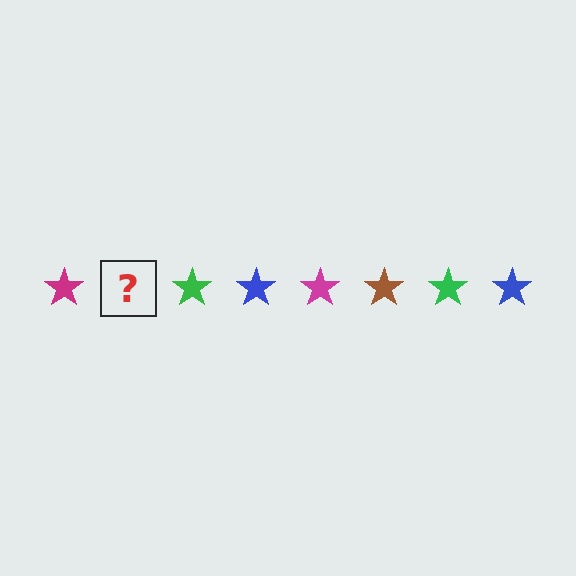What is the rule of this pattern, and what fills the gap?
The rule is that the pattern cycles through magenta, brown, green, blue stars. The gap should be filled with a brown star.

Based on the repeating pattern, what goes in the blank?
The blank should be a brown star.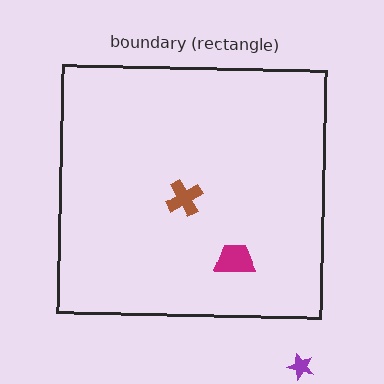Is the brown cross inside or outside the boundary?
Inside.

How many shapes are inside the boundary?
2 inside, 1 outside.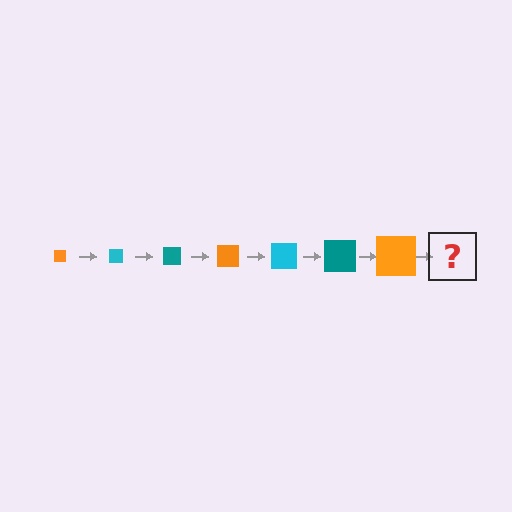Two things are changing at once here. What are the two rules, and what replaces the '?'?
The two rules are that the square grows larger each step and the color cycles through orange, cyan, and teal. The '?' should be a cyan square, larger than the previous one.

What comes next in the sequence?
The next element should be a cyan square, larger than the previous one.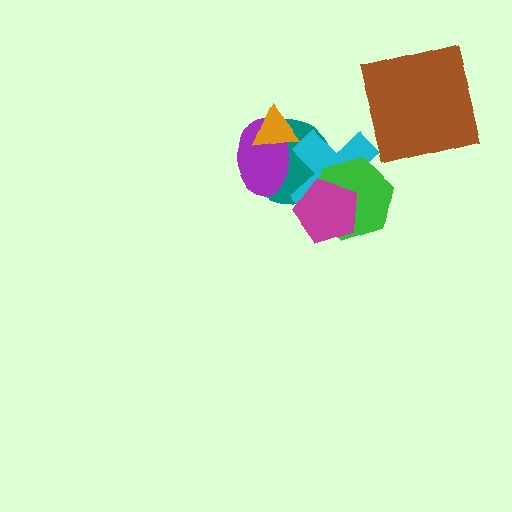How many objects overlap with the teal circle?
5 objects overlap with the teal circle.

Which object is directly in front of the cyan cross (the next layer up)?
The green hexagon is directly in front of the cyan cross.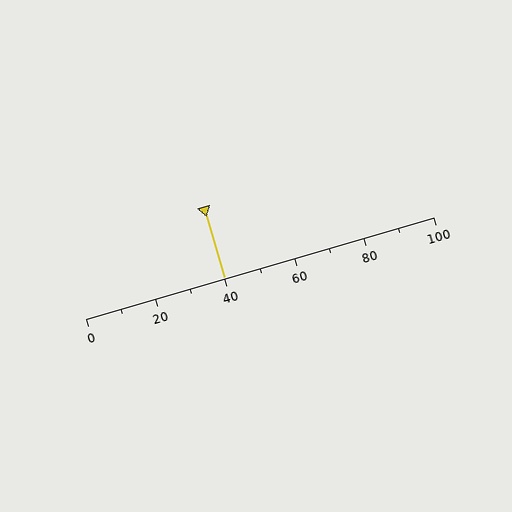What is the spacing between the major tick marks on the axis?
The major ticks are spaced 20 apart.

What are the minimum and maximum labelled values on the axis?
The axis runs from 0 to 100.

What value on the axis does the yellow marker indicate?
The marker indicates approximately 40.